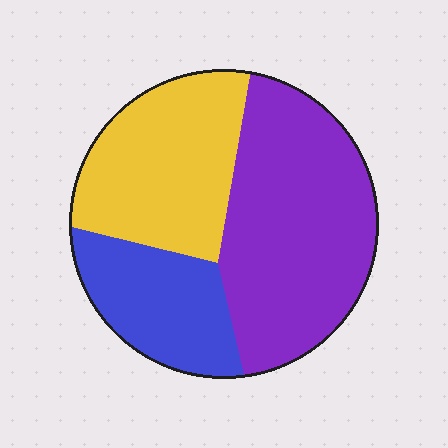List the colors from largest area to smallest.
From largest to smallest: purple, yellow, blue.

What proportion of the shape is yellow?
Yellow covers about 30% of the shape.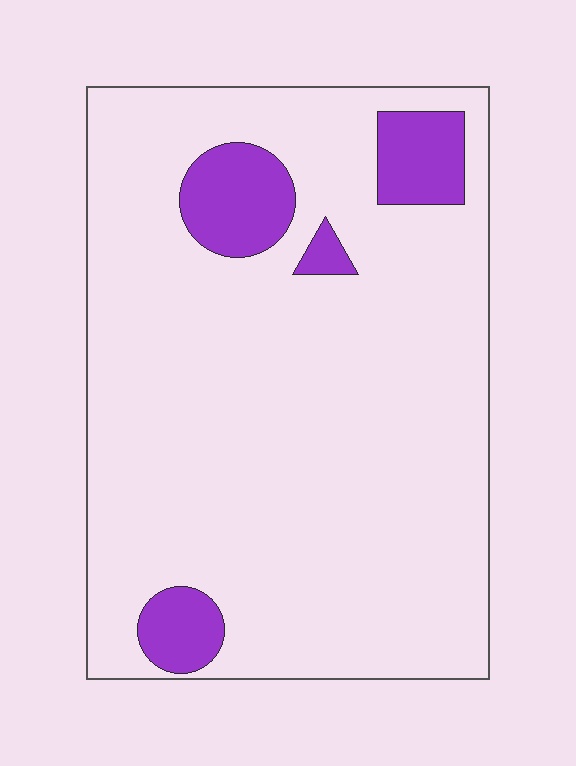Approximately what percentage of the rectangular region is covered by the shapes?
Approximately 10%.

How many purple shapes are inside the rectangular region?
4.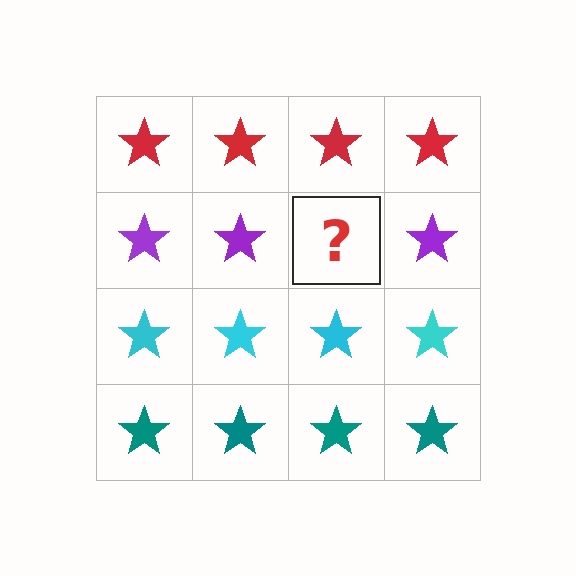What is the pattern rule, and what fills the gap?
The rule is that each row has a consistent color. The gap should be filled with a purple star.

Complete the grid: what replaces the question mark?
The question mark should be replaced with a purple star.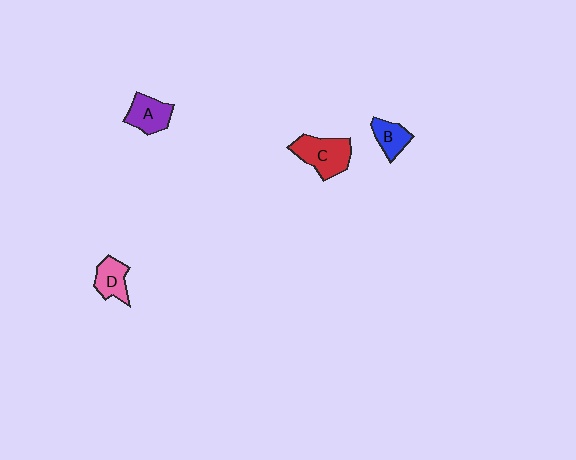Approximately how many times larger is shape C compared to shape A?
Approximately 1.4 times.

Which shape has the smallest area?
Shape B (blue).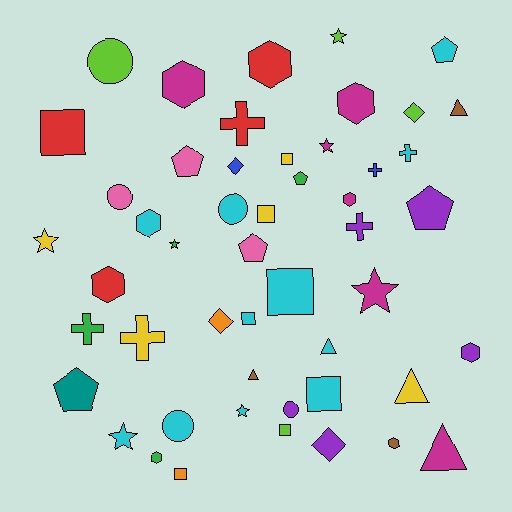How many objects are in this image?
There are 50 objects.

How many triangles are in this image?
There are 5 triangles.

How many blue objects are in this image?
There are 2 blue objects.